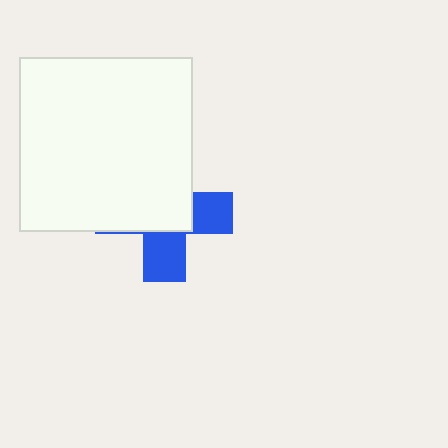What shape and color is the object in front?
The object in front is a white square.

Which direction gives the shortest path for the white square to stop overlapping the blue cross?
Moving toward the upper-left gives the shortest separation.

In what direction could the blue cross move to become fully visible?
The blue cross could move toward the lower-right. That would shift it out from behind the white square entirely.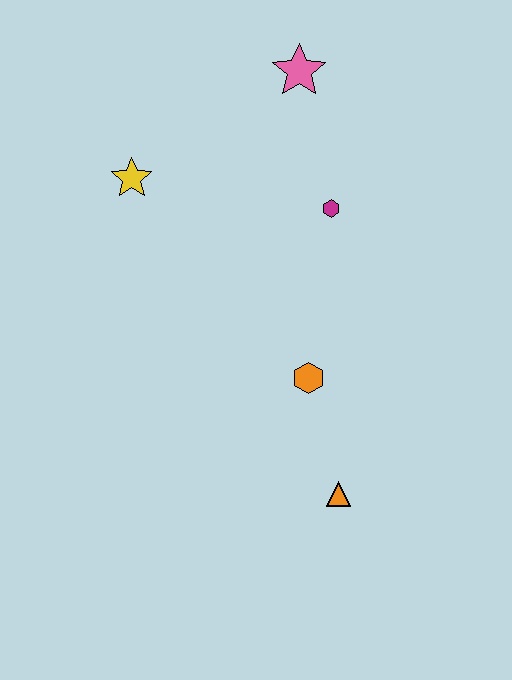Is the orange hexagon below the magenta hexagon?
Yes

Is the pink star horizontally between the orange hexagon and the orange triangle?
No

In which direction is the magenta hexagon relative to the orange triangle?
The magenta hexagon is above the orange triangle.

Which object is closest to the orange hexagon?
The orange triangle is closest to the orange hexagon.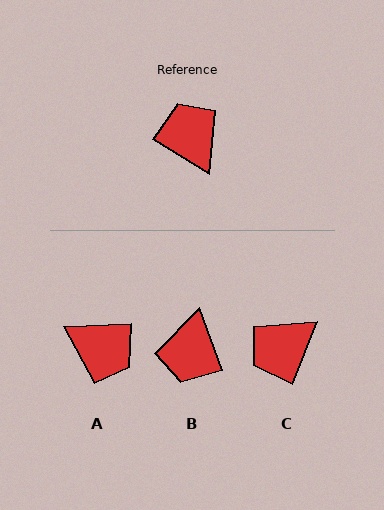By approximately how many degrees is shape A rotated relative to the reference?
Approximately 146 degrees clockwise.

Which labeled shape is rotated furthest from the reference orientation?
A, about 146 degrees away.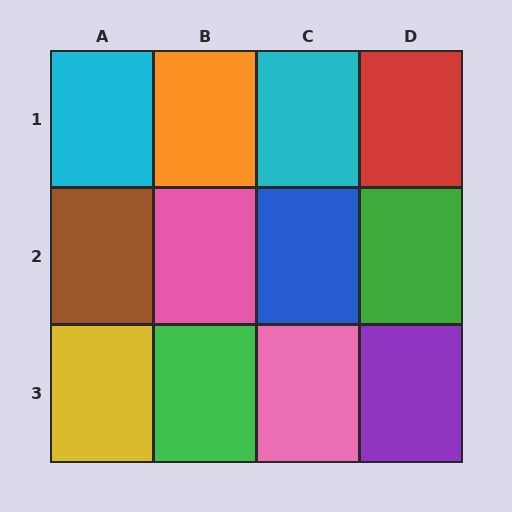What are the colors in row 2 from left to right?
Brown, pink, blue, green.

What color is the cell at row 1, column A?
Cyan.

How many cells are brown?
1 cell is brown.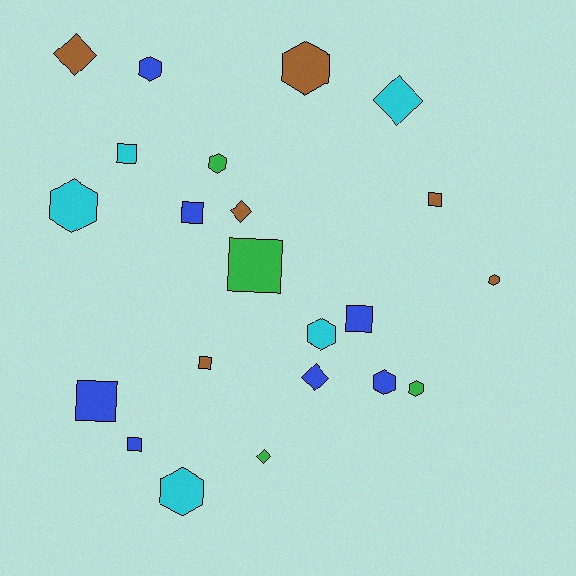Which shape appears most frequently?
Hexagon, with 9 objects.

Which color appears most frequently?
Blue, with 7 objects.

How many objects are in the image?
There are 22 objects.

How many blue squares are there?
There are 4 blue squares.